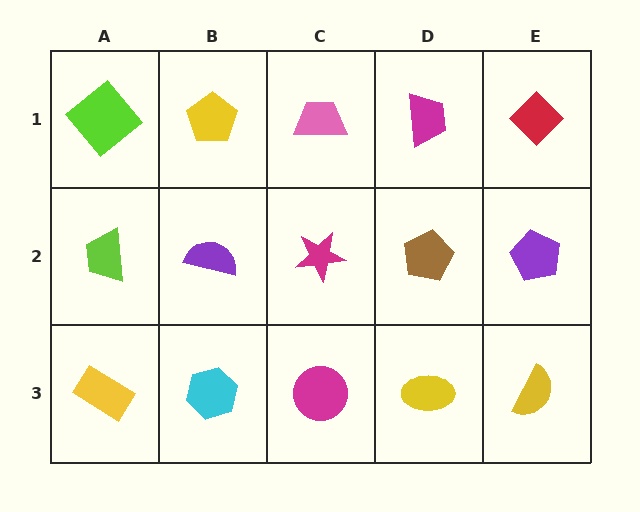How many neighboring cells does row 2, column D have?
4.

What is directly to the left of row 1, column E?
A magenta trapezoid.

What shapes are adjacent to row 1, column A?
A lime trapezoid (row 2, column A), a yellow pentagon (row 1, column B).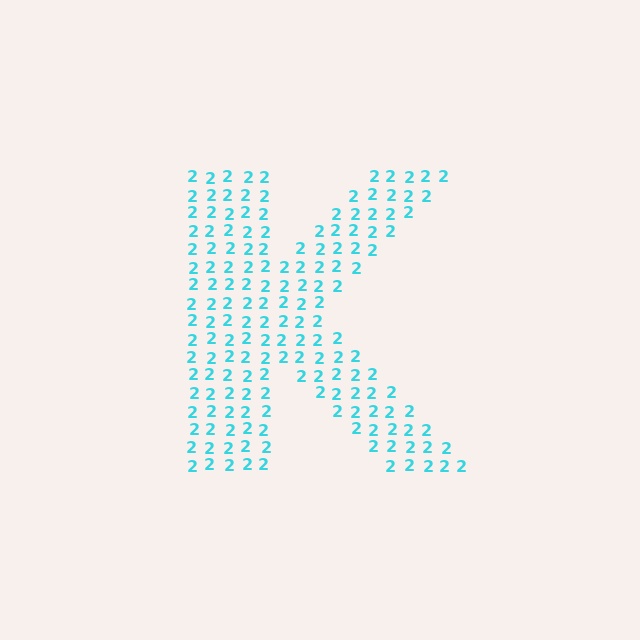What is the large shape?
The large shape is the letter K.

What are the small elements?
The small elements are digit 2's.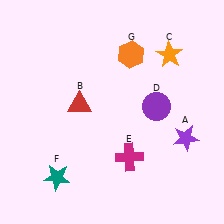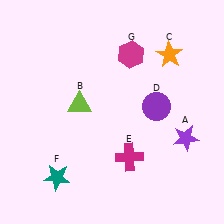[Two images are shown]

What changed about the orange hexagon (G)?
In Image 1, G is orange. In Image 2, it changed to magenta.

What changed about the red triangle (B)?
In Image 1, B is red. In Image 2, it changed to lime.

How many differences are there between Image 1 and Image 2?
There are 2 differences between the two images.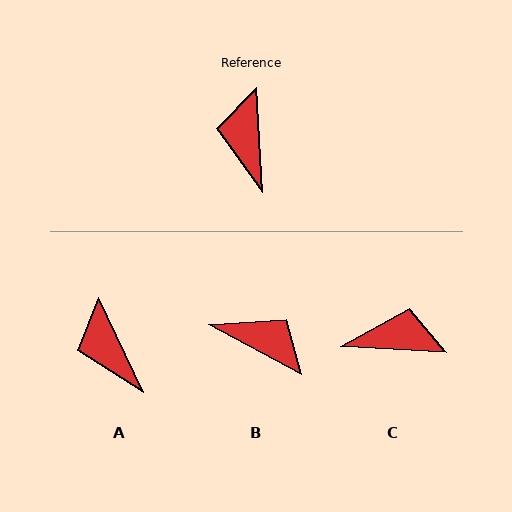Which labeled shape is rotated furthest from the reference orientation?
B, about 121 degrees away.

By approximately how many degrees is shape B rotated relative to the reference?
Approximately 121 degrees clockwise.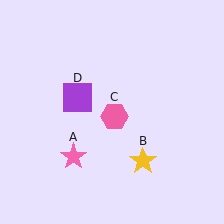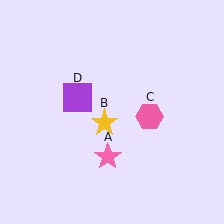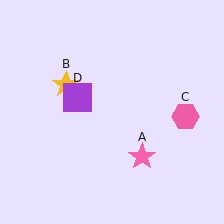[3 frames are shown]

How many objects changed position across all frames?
3 objects changed position: pink star (object A), yellow star (object B), pink hexagon (object C).